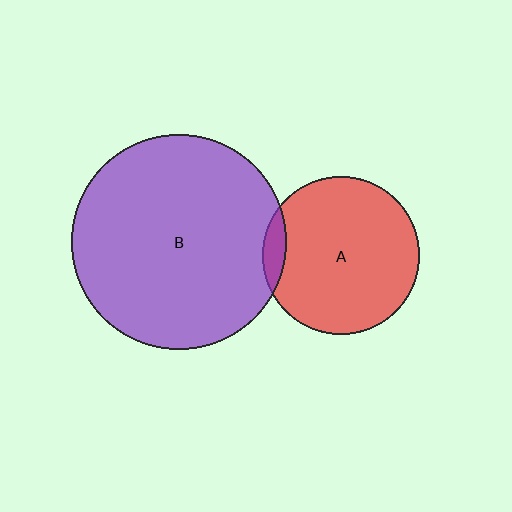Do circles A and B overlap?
Yes.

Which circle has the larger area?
Circle B (purple).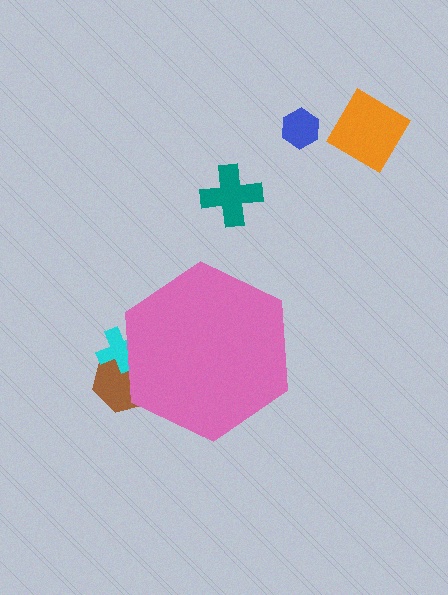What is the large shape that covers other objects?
A pink hexagon.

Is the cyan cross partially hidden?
Yes, the cyan cross is partially hidden behind the pink hexagon.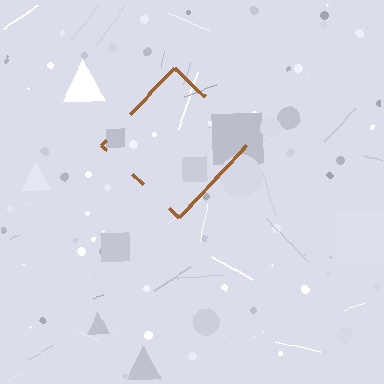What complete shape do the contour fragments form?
The contour fragments form a diamond.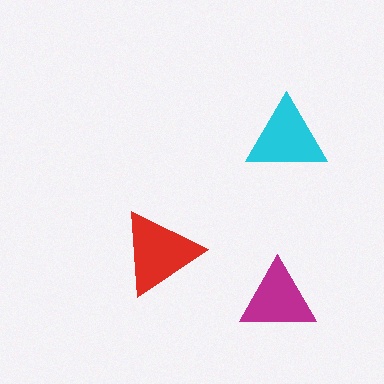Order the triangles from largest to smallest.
the red one, the cyan one, the magenta one.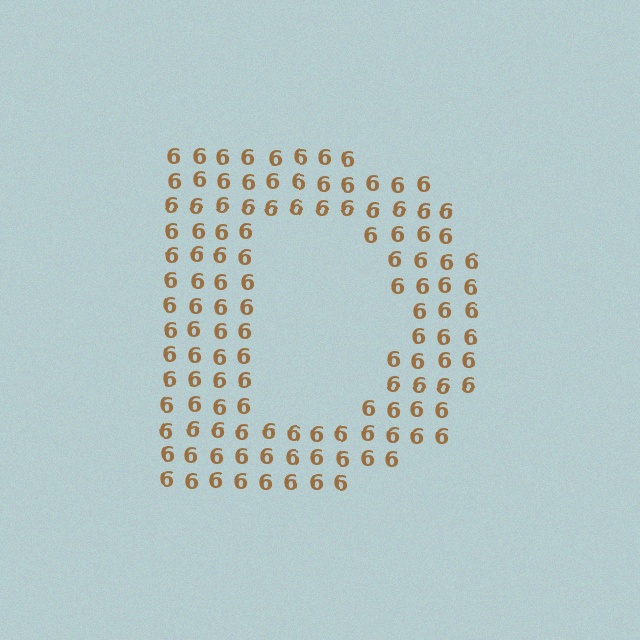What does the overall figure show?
The overall figure shows the letter D.